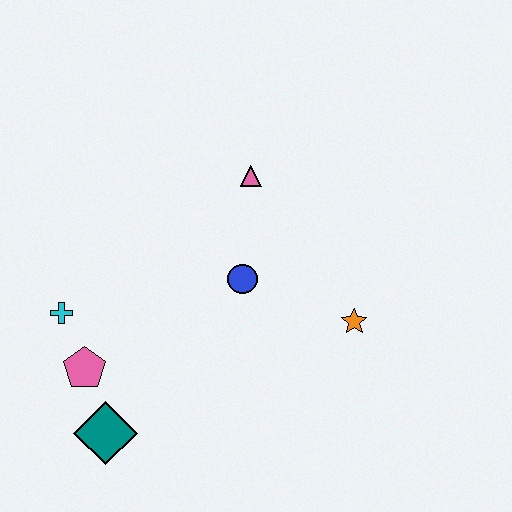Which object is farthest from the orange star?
The cyan cross is farthest from the orange star.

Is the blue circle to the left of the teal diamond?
No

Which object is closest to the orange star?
The blue circle is closest to the orange star.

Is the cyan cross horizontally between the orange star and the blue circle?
No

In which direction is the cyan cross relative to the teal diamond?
The cyan cross is above the teal diamond.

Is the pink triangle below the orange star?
No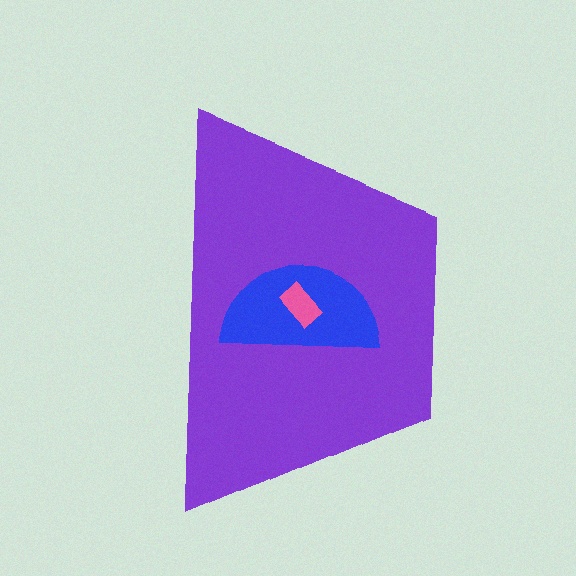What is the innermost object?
The pink rectangle.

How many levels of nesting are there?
3.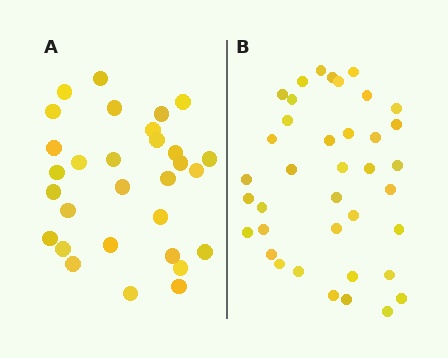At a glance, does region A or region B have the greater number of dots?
Region B (the right region) has more dots.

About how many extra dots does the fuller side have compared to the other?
Region B has roughly 8 or so more dots than region A.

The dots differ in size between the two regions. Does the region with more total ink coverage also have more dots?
No. Region A has more total ink coverage because its dots are larger, but region B actually contains more individual dots. Total area can be misleading — the number of items is what matters here.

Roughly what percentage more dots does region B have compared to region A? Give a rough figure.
About 25% more.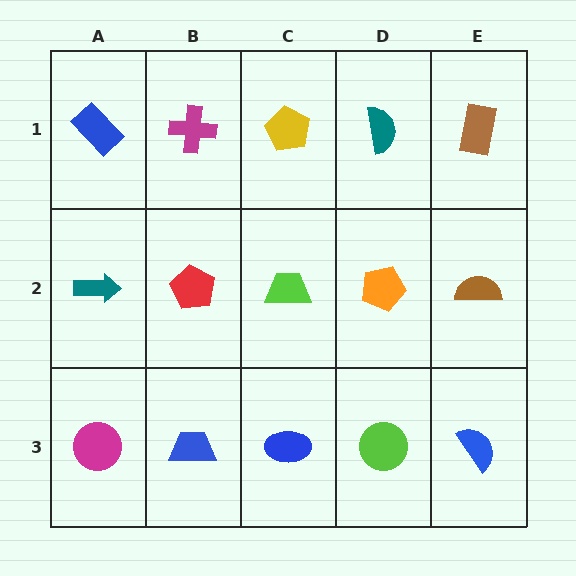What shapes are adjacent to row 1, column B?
A red pentagon (row 2, column B), a blue rectangle (row 1, column A), a yellow pentagon (row 1, column C).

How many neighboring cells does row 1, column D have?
3.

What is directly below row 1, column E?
A brown semicircle.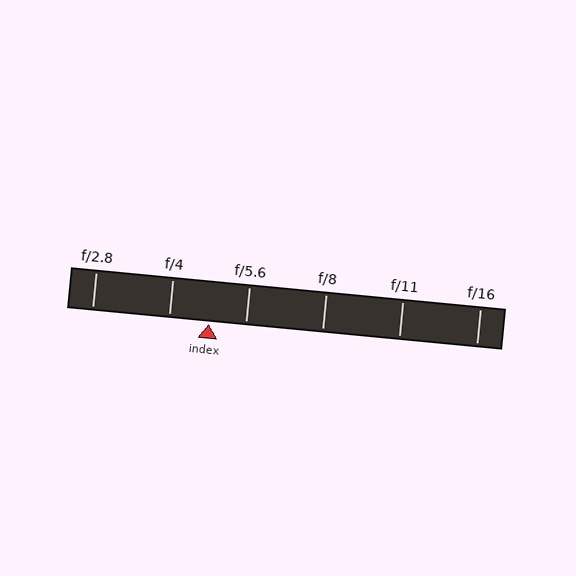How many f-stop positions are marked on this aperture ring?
There are 6 f-stop positions marked.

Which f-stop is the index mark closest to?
The index mark is closest to f/5.6.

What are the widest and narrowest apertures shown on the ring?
The widest aperture shown is f/2.8 and the narrowest is f/16.